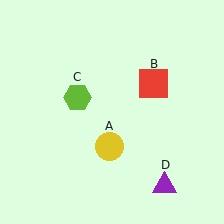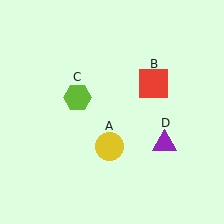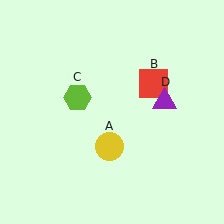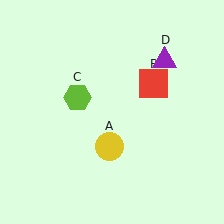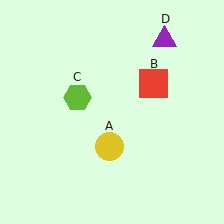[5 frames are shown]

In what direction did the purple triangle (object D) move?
The purple triangle (object D) moved up.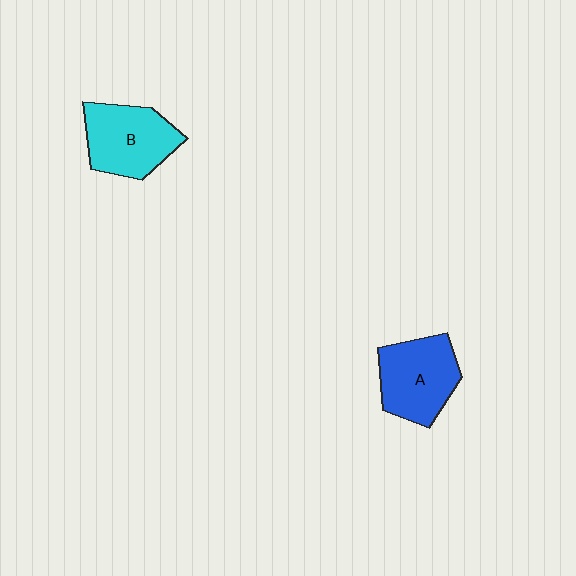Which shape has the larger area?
Shape A (blue).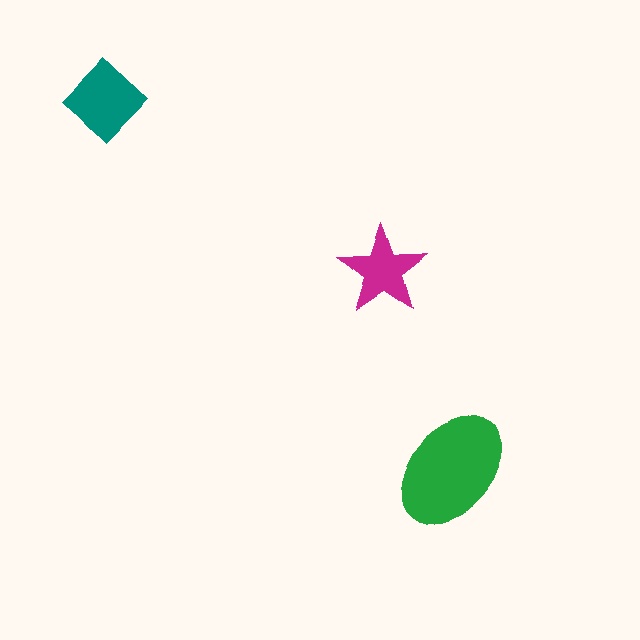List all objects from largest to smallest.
The green ellipse, the teal diamond, the magenta star.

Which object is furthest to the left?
The teal diamond is leftmost.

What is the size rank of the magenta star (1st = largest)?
3rd.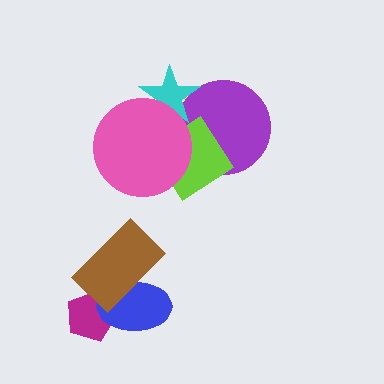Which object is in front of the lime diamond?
The pink circle is in front of the lime diamond.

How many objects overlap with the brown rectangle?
2 objects overlap with the brown rectangle.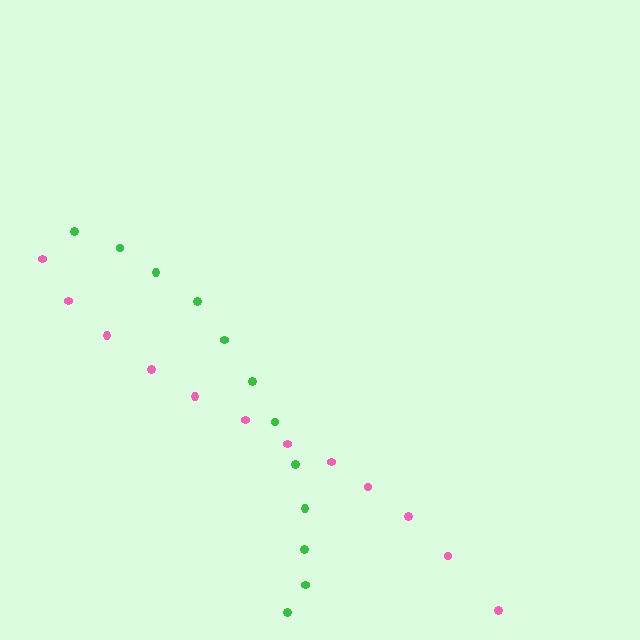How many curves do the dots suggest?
There are 2 distinct paths.